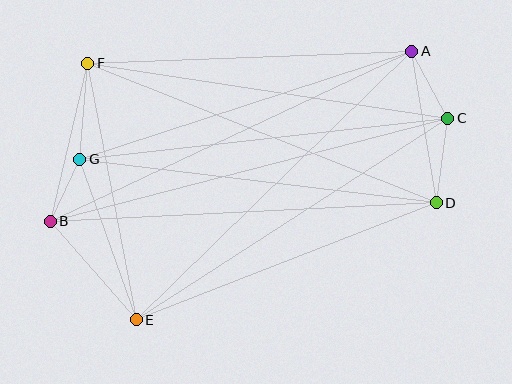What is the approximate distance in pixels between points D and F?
The distance between D and F is approximately 375 pixels.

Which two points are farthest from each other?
Points B and C are farthest from each other.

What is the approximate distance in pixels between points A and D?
The distance between A and D is approximately 153 pixels.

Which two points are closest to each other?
Points B and G are closest to each other.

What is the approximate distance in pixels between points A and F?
The distance between A and F is approximately 324 pixels.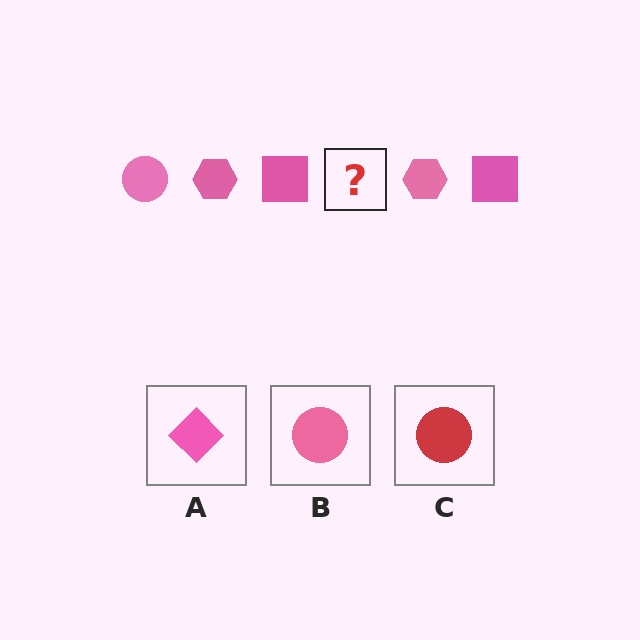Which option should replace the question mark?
Option B.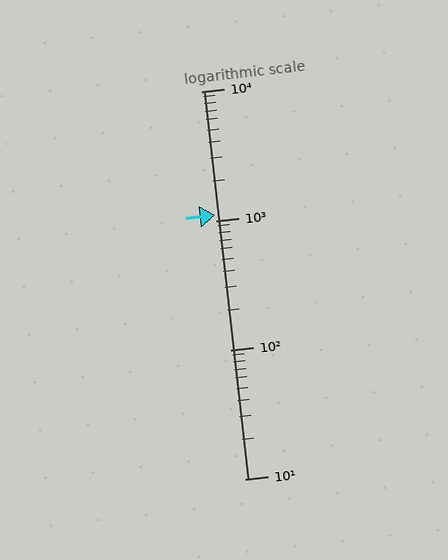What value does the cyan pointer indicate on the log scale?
The pointer indicates approximately 1100.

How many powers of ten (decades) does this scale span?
The scale spans 3 decades, from 10 to 10000.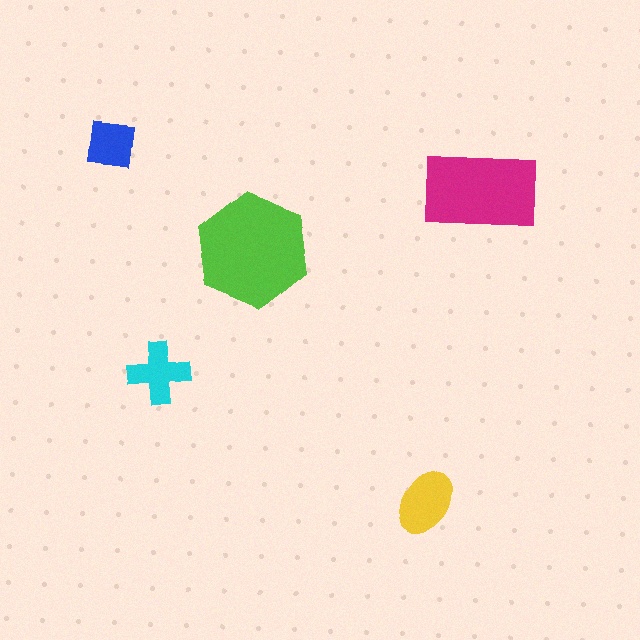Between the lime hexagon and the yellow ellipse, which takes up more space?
The lime hexagon.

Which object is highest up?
The blue square is topmost.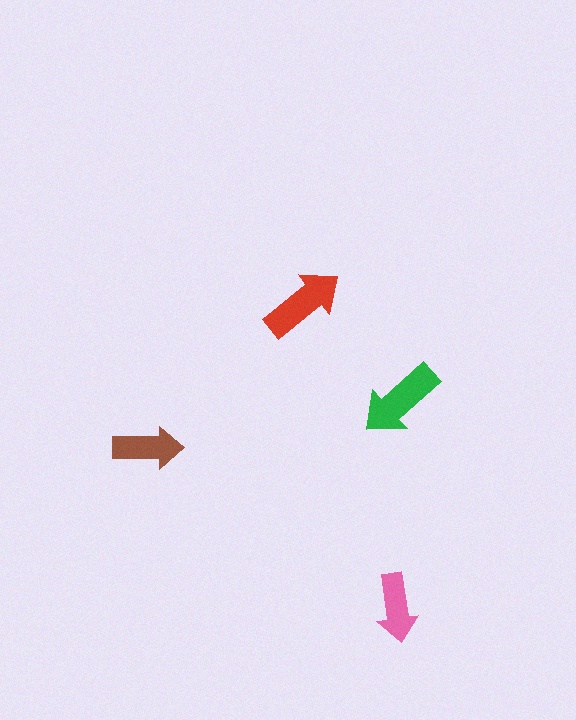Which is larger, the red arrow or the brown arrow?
The red one.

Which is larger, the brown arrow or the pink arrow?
The brown one.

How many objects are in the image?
There are 4 objects in the image.